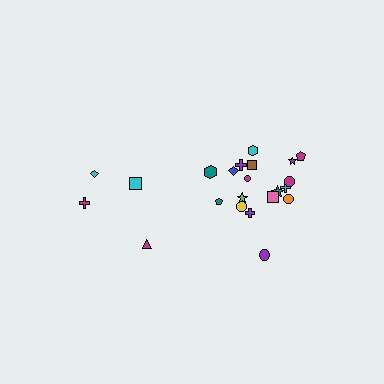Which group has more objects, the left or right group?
The right group.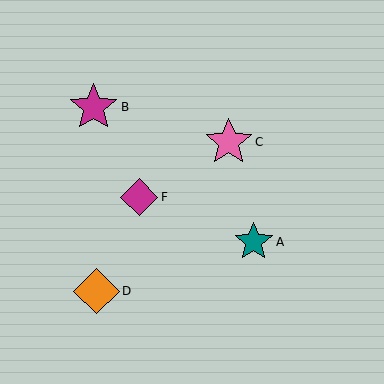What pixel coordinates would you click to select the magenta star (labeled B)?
Click at (93, 107) to select the magenta star B.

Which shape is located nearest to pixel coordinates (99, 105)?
The magenta star (labeled B) at (93, 107) is nearest to that location.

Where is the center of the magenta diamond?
The center of the magenta diamond is at (139, 197).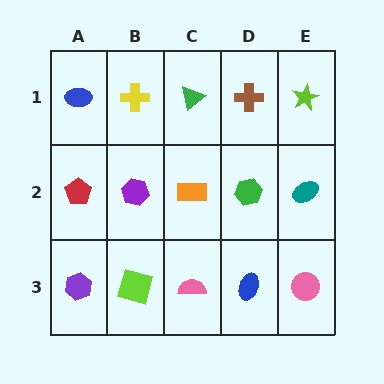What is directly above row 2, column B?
A yellow cross.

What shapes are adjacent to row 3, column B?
A purple hexagon (row 2, column B), a purple hexagon (row 3, column A), a pink semicircle (row 3, column C).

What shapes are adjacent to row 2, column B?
A yellow cross (row 1, column B), a lime square (row 3, column B), a red pentagon (row 2, column A), an orange rectangle (row 2, column C).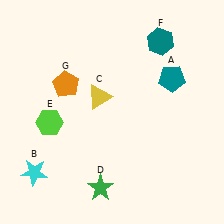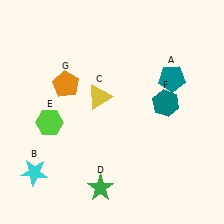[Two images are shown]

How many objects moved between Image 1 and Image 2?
1 object moved between the two images.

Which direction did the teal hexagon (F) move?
The teal hexagon (F) moved down.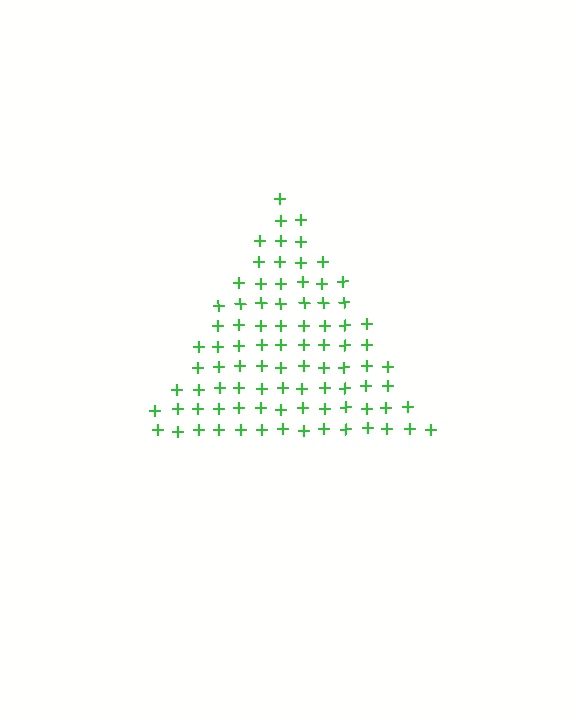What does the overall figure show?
The overall figure shows a triangle.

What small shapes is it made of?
It is made of small plus signs.